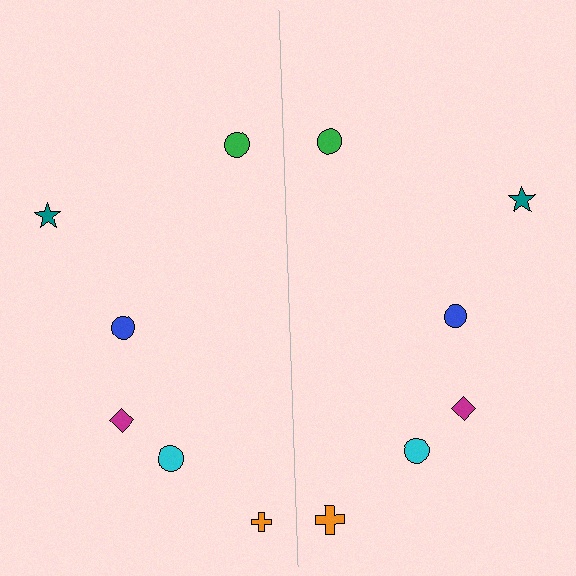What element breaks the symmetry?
The orange cross on the right side has a different size than its mirror counterpart.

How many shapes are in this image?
There are 12 shapes in this image.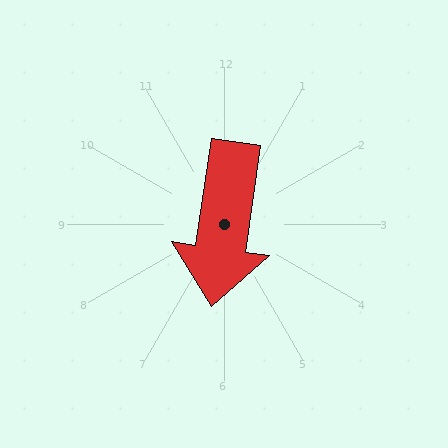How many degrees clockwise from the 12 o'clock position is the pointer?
Approximately 188 degrees.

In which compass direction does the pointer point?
South.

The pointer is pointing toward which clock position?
Roughly 6 o'clock.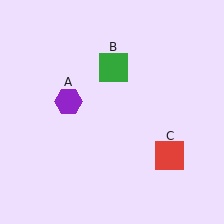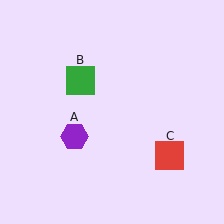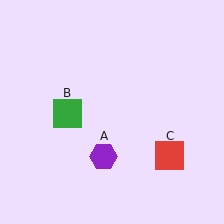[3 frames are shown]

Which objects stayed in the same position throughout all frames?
Red square (object C) remained stationary.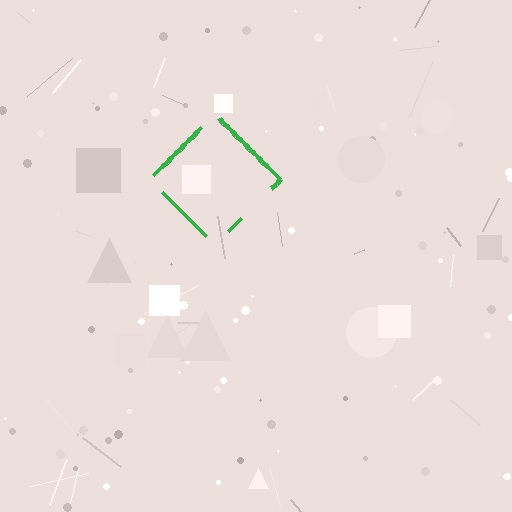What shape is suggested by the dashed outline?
The dashed outline suggests a diamond.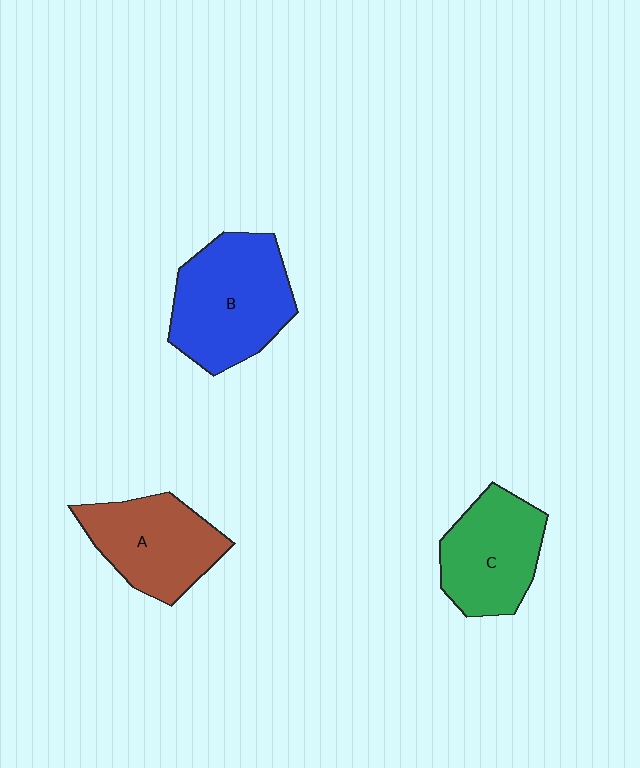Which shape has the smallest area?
Shape C (green).